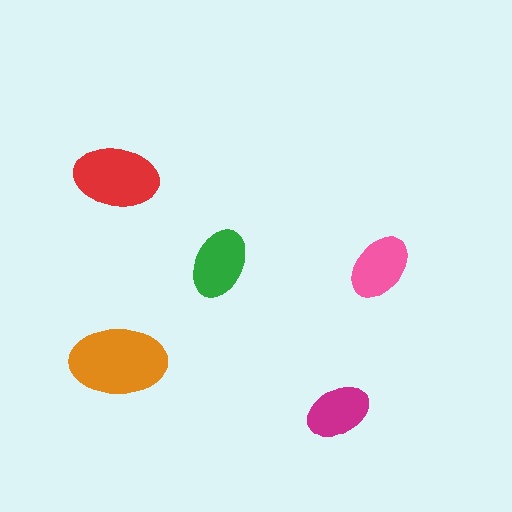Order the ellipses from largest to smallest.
the orange one, the red one, the green one, the pink one, the magenta one.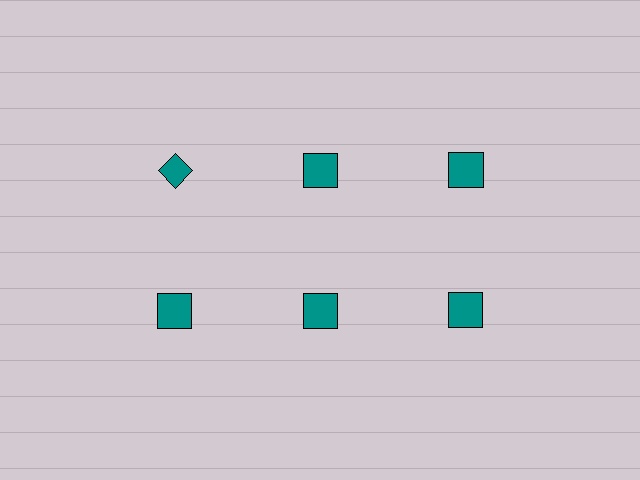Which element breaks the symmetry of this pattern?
The teal diamond in the top row, leftmost column breaks the symmetry. All other shapes are teal squares.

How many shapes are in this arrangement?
There are 6 shapes arranged in a grid pattern.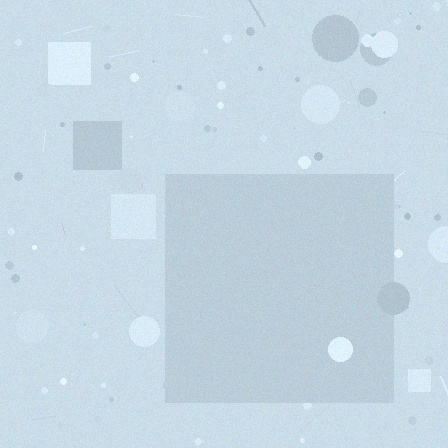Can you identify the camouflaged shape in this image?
The camouflaged shape is a square.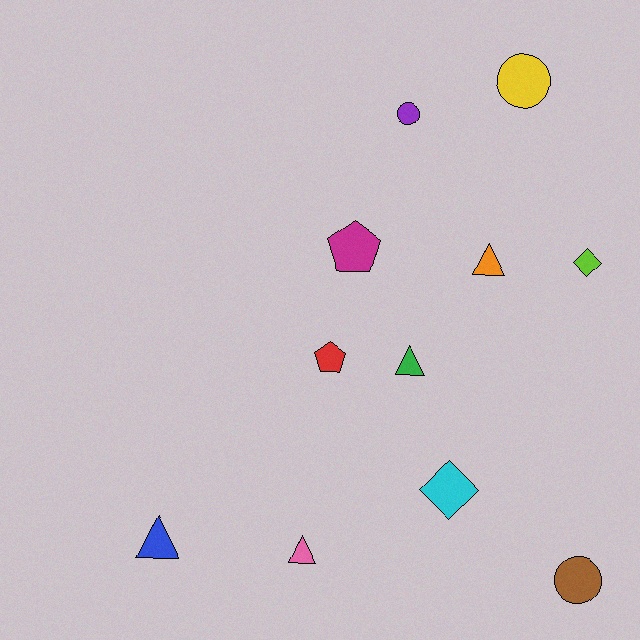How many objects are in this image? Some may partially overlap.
There are 11 objects.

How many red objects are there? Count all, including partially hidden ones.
There is 1 red object.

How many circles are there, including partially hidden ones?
There are 3 circles.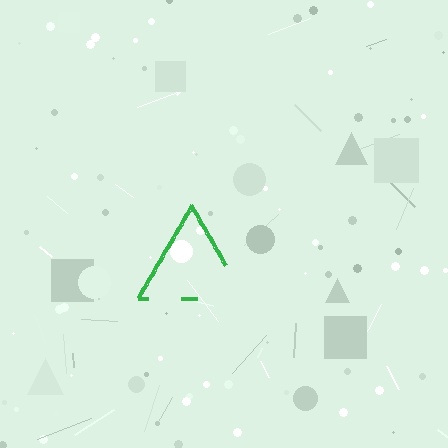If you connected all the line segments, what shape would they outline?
They would outline a triangle.